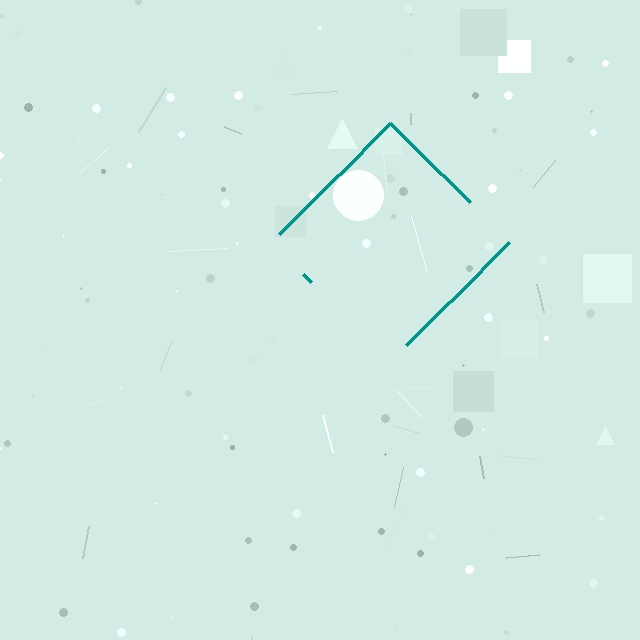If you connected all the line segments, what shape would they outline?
They would outline a diamond.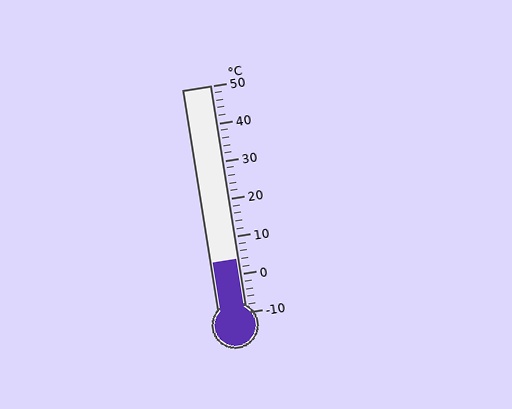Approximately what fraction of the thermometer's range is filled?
The thermometer is filled to approximately 25% of its range.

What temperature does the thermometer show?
The thermometer shows approximately 4°C.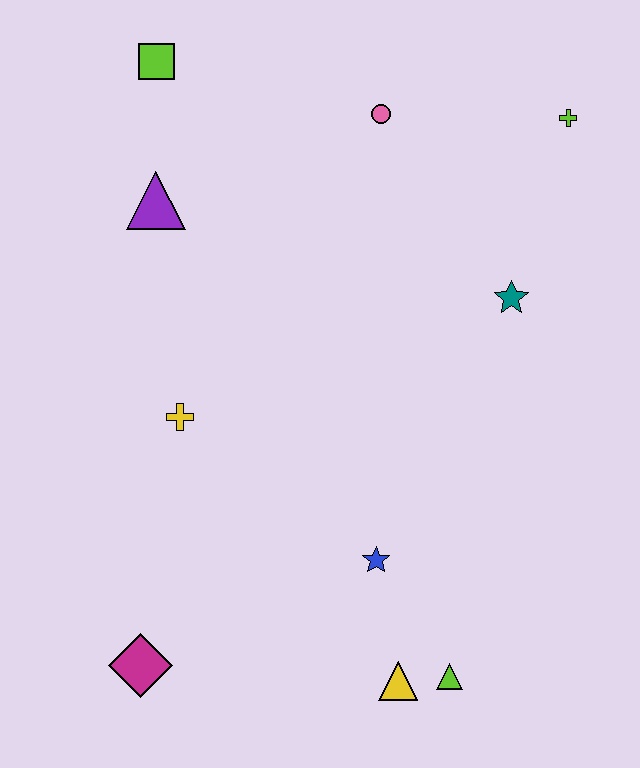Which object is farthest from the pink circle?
The magenta diamond is farthest from the pink circle.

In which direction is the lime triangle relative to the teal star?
The lime triangle is below the teal star.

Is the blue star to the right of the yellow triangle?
No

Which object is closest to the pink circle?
The lime cross is closest to the pink circle.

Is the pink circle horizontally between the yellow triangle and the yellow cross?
Yes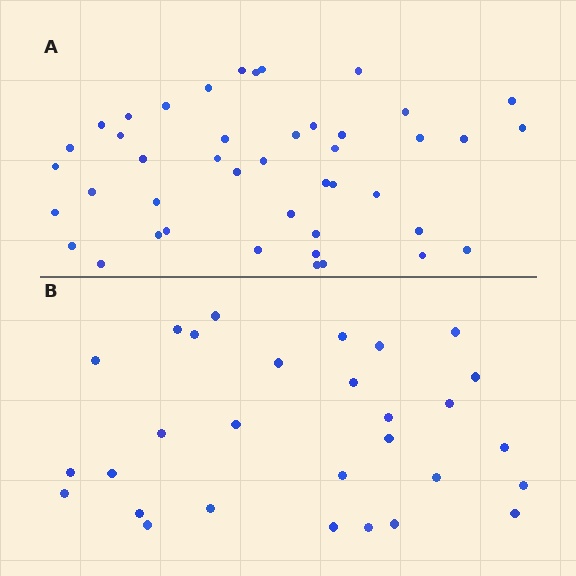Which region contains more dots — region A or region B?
Region A (the top region) has more dots.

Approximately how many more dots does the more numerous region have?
Region A has approximately 15 more dots than region B.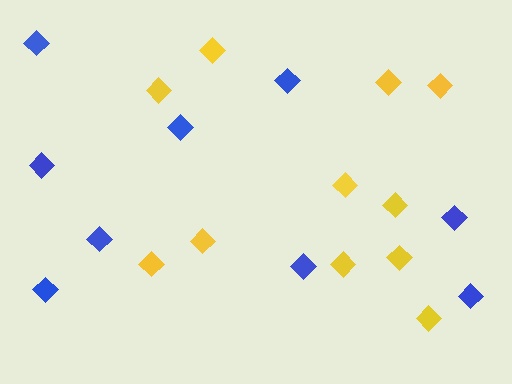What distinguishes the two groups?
There are 2 groups: one group of blue diamonds (9) and one group of yellow diamonds (11).